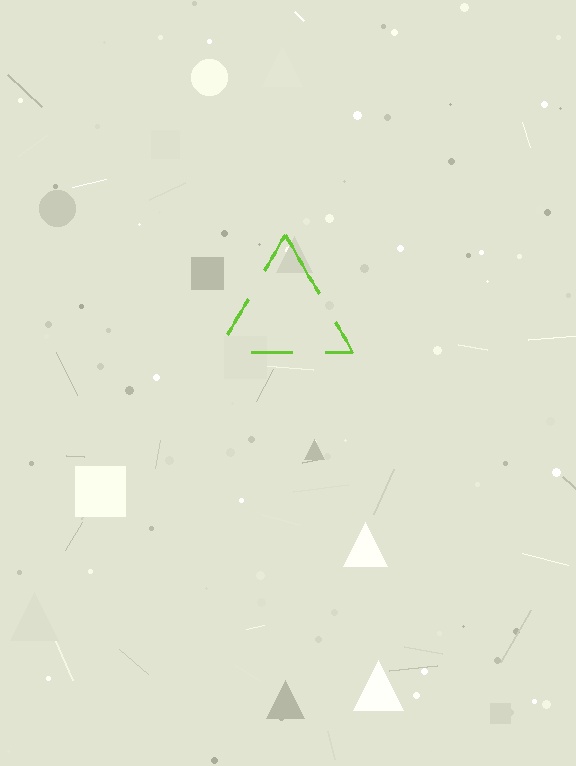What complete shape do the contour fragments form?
The contour fragments form a triangle.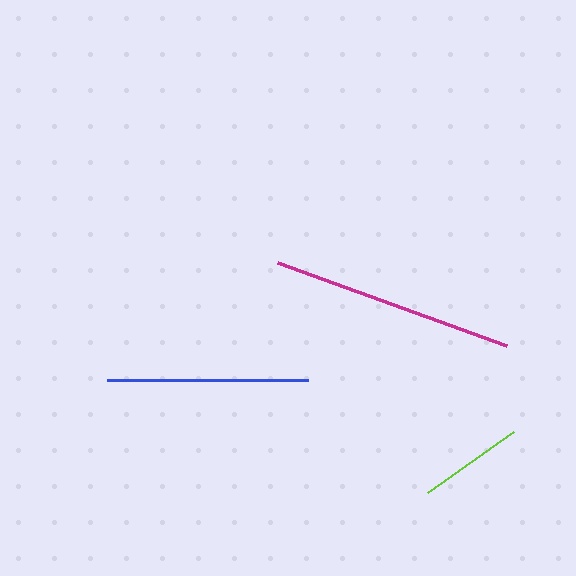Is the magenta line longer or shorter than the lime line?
The magenta line is longer than the lime line.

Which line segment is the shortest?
The lime line is the shortest at approximately 105 pixels.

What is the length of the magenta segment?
The magenta segment is approximately 243 pixels long.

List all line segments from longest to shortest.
From longest to shortest: magenta, blue, lime.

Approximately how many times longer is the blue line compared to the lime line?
The blue line is approximately 1.9 times the length of the lime line.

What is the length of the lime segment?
The lime segment is approximately 105 pixels long.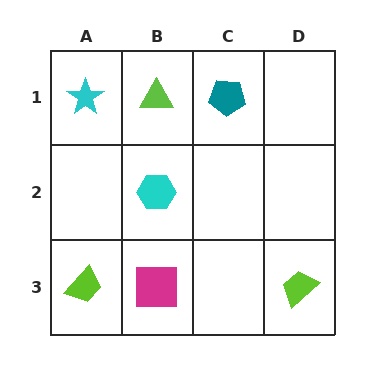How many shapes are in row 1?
3 shapes.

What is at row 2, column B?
A cyan hexagon.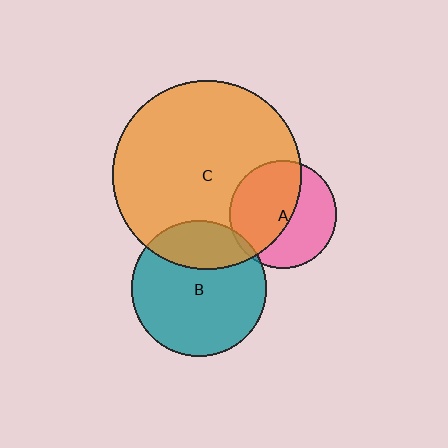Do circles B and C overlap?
Yes.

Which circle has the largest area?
Circle C (orange).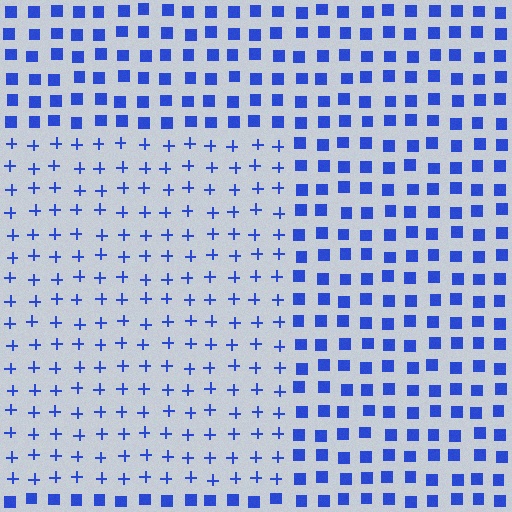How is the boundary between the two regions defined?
The boundary is defined by a change in element shape: plus signs inside vs. squares outside. All elements share the same color and spacing.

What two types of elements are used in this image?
The image uses plus signs inside the rectangle region and squares outside it.